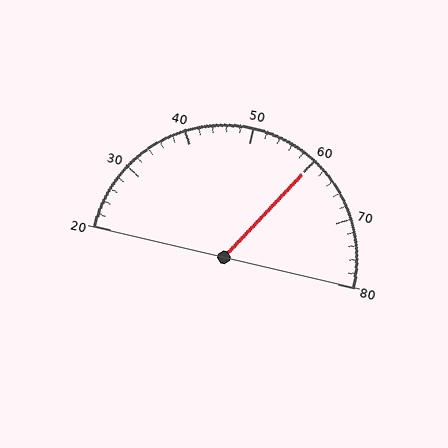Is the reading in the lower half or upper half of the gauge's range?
The reading is in the upper half of the range (20 to 80).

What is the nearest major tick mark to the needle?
The nearest major tick mark is 60.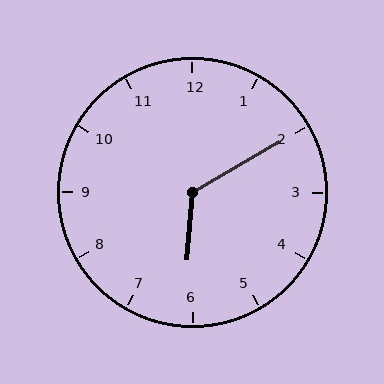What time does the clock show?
6:10.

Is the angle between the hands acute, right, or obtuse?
It is obtuse.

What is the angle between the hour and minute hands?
Approximately 125 degrees.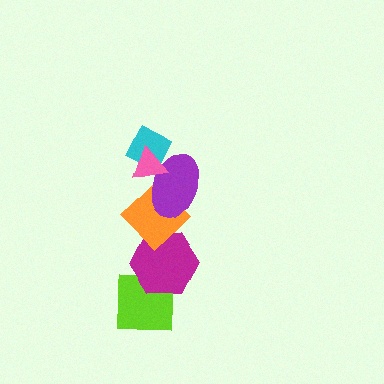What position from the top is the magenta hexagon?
The magenta hexagon is 5th from the top.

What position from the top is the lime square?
The lime square is 6th from the top.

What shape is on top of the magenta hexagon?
The orange diamond is on top of the magenta hexagon.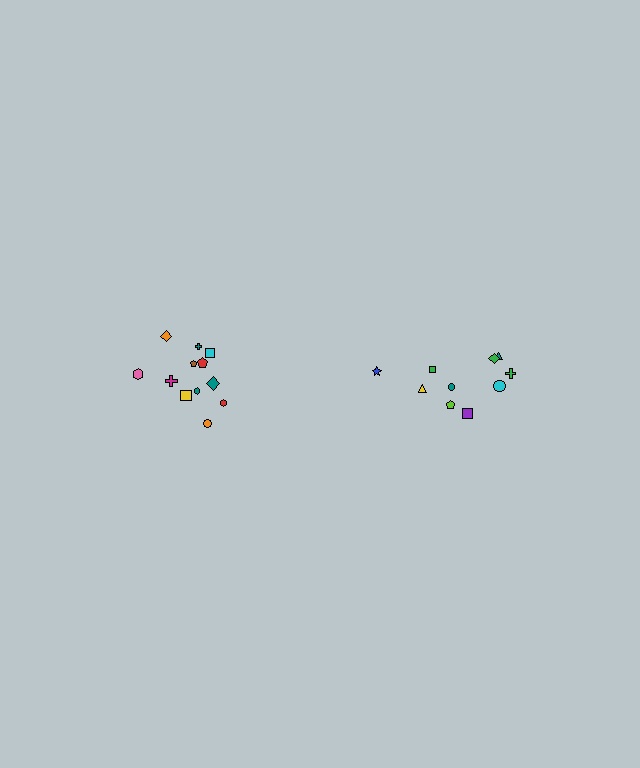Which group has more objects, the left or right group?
The left group.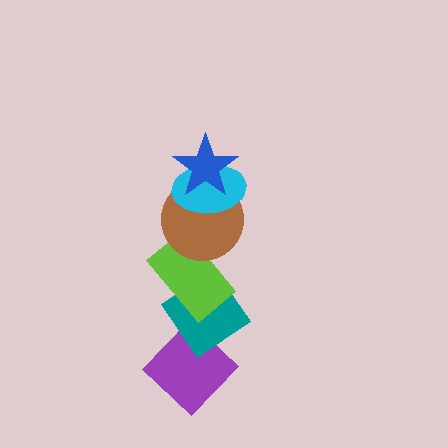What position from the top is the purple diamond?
The purple diamond is 6th from the top.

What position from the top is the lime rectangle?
The lime rectangle is 4th from the top.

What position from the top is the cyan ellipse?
The cyan ellipse is 2nd from the top.